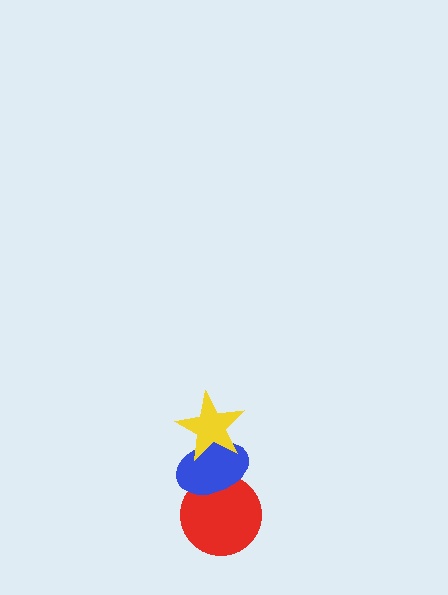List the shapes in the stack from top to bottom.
From top to bottom: the yellow star, the blue ellipse, the red circle.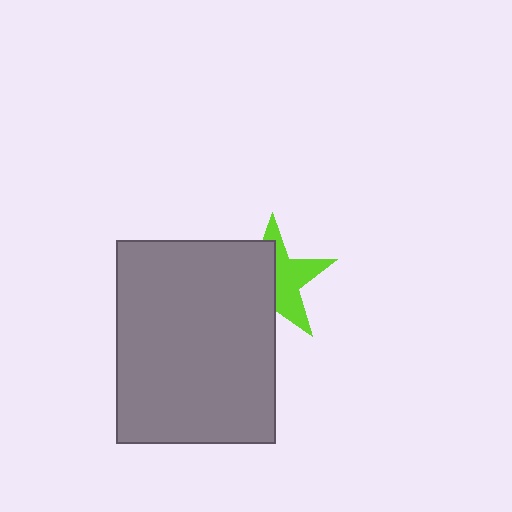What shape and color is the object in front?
The object in front is a gray rectangle.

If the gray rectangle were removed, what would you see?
You would see the complete lime star.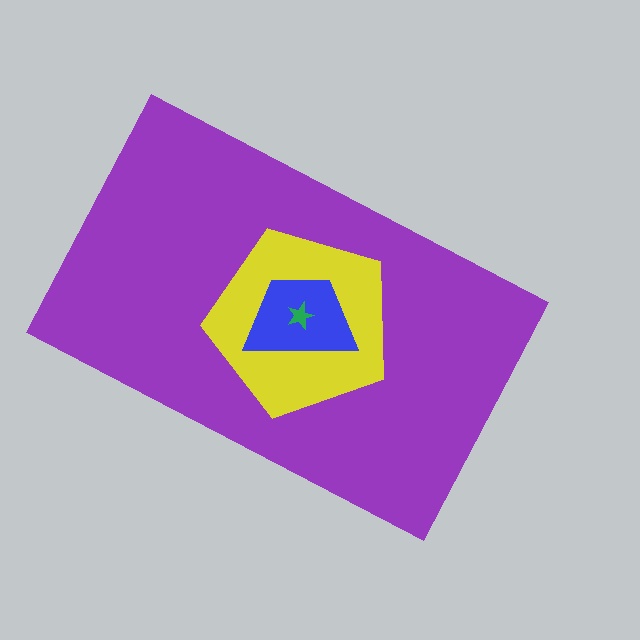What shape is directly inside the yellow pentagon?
The blue trapezoid.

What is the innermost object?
The green star.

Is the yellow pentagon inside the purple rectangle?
Yes.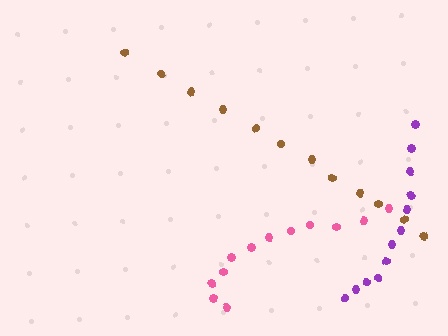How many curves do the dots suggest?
There are 3 distinct paths.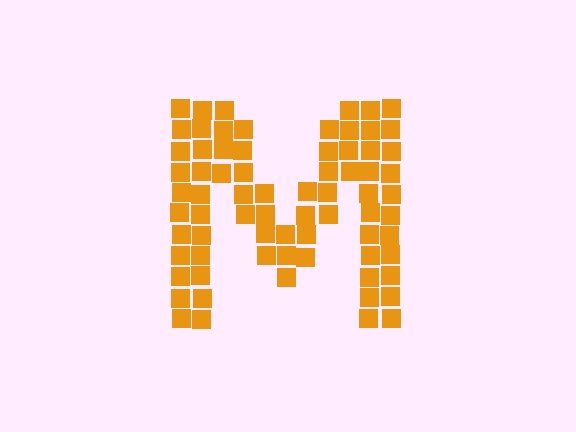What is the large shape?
The large shape is the letter M.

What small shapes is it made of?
It is made of small squares.